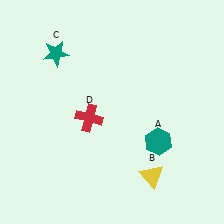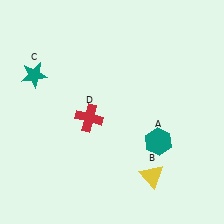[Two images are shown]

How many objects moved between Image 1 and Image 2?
1 object moved between the two images.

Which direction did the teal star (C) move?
The teal star (C) moved left.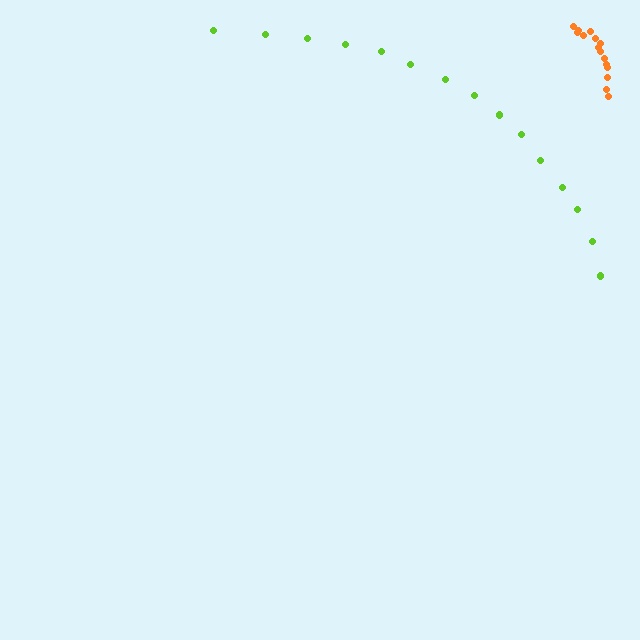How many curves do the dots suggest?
There are 2 distinct paths.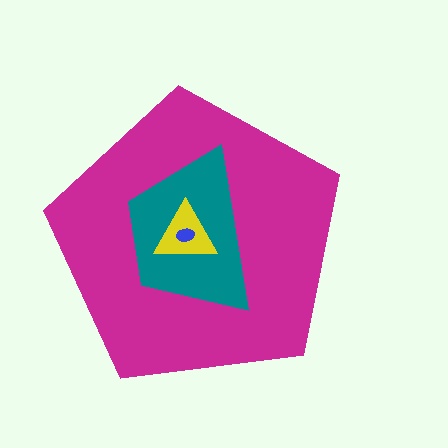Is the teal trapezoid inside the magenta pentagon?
Yes.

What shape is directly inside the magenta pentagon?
The teal trapezoid.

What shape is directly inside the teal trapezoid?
The yellow triangle.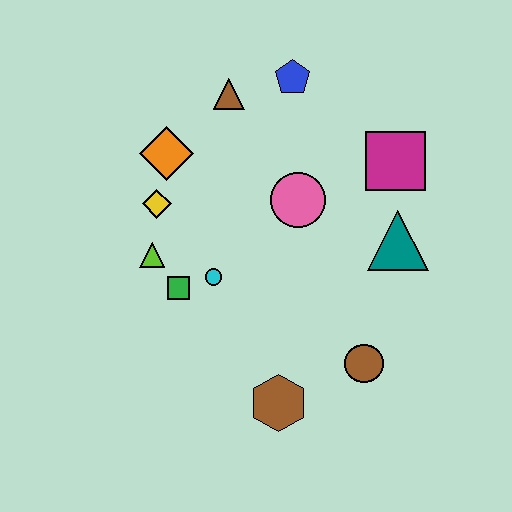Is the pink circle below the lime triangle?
No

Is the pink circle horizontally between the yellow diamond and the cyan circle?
No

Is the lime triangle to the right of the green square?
No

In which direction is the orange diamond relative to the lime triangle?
The orange diamond is above the lime triangle.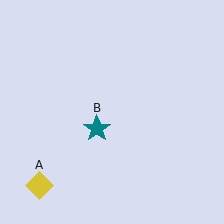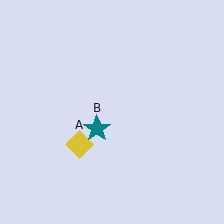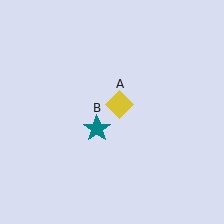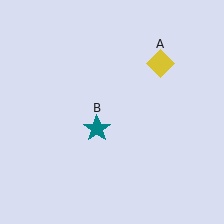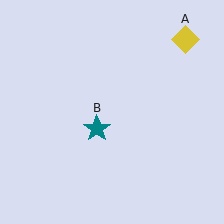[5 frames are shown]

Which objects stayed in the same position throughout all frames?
Teal star (object B) remained stationary.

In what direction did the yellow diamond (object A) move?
The yellow diamond (object A) moved up and to the right.